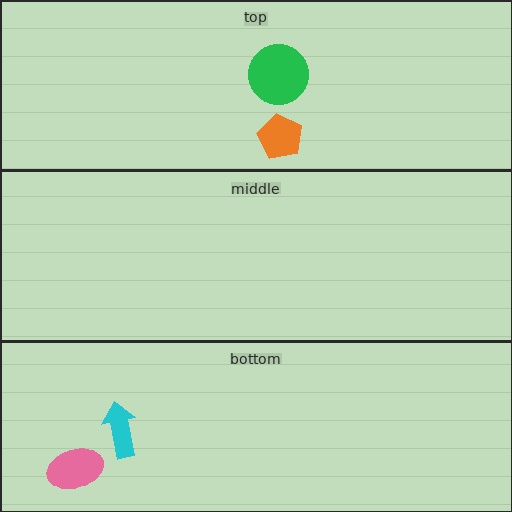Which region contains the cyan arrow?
The bottom region.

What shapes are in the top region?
The orange pentagon, the green circle.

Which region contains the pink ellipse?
The bottom region.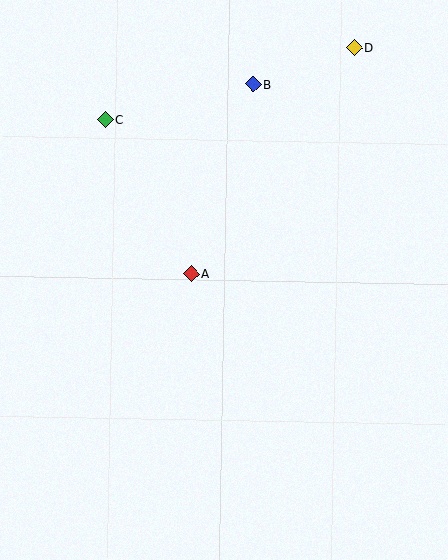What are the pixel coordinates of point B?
Point B is at (253, 84).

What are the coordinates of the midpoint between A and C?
The midpoint between A and C is at (148, 197).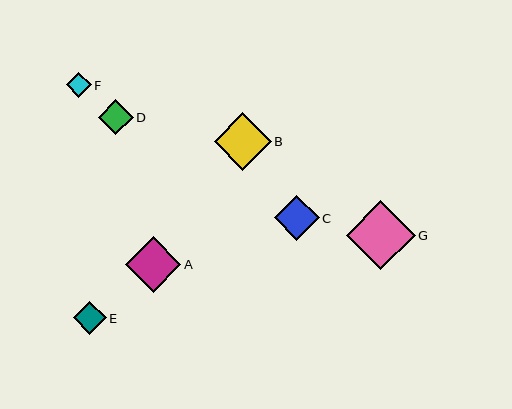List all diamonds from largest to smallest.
From largest to smallest: G, B, A, C, D, E, F.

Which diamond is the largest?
Diamond G is the largest with a size of approximately 69 pixels.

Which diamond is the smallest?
Diamond F is the smallest with a size of approximately 25 pixels.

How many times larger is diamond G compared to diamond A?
Diamond G is approximately 1.2 times the size of diamond A.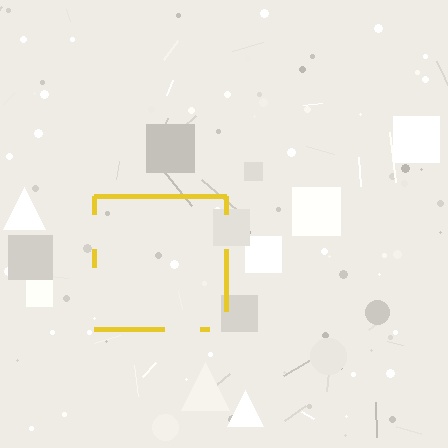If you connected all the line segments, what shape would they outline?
They would outline a square.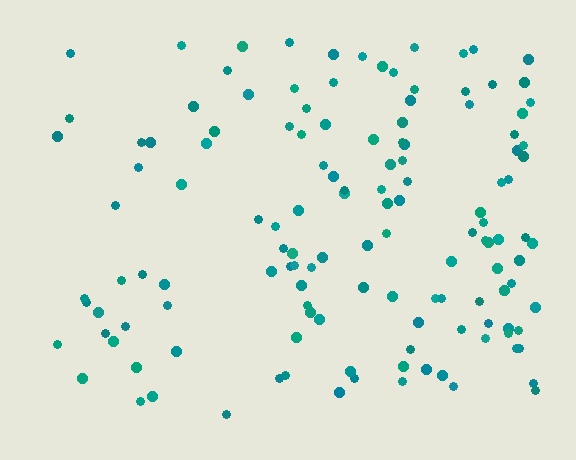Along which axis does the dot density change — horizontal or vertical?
Horizontal.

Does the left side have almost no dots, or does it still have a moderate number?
Still a moderate number, just noticeably fewer than the right.